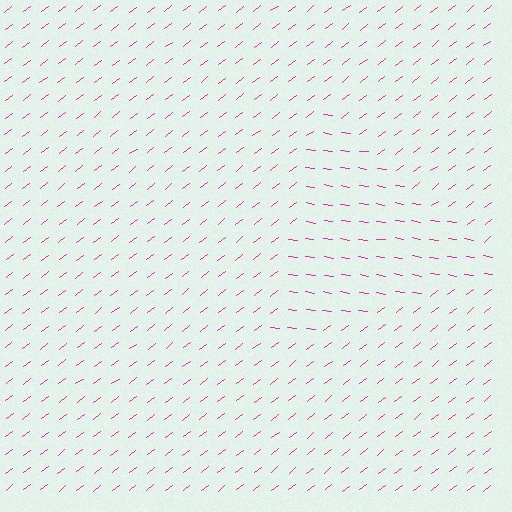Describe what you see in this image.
The image is filled with small magenta line segments. A triangle region in the image has lines oriented differently from the surrounding lines, creating a visible texture boundary.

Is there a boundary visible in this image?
Yes, there is a texture boundary formed by a change in line orientation.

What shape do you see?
I see a triangle.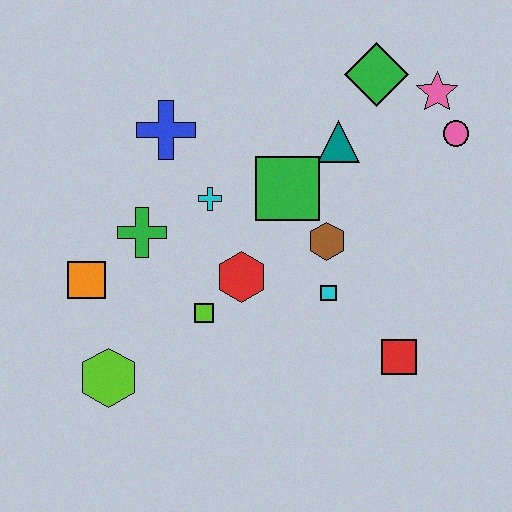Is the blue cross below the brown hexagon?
No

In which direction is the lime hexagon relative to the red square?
The lime hexagon is to the left of the red square.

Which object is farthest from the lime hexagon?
The pink star is farthest from the lime hexagon.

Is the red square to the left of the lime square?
No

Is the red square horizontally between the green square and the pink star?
Yes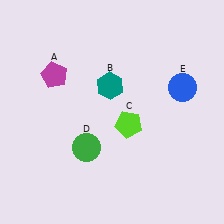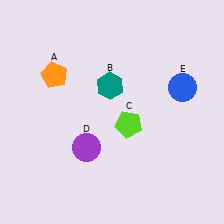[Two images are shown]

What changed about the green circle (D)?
In Image 1, D is green. In Image 2, it changed to purple.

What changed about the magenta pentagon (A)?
In Image 1, A is magenta. In Image 2, it changed to orange.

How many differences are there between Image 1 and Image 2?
There are 2 differences between the two images.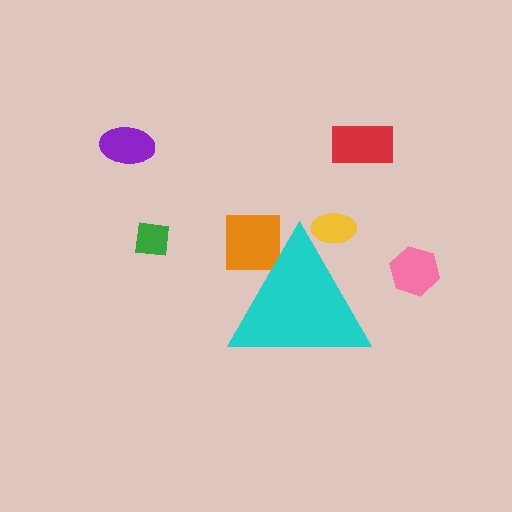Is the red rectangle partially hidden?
No, the red rectangle is fully visible.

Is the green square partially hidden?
No, the green square is fully visible.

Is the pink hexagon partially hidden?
No, the pink hexagon is fully visible.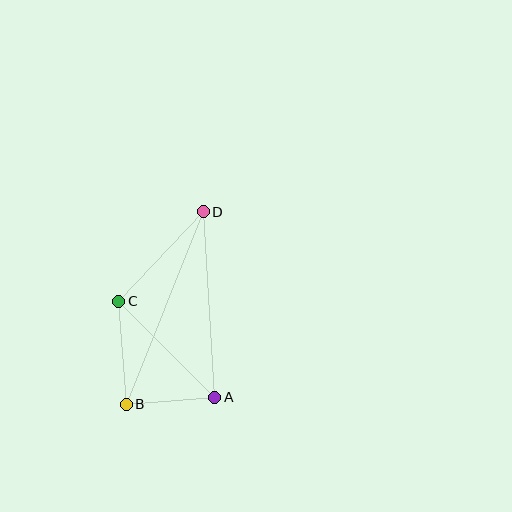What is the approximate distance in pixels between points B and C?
The distance between B and C is approximately 103 pixels.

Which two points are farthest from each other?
Points B and D are farthest from each other.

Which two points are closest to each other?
Points A and B are closest to each other.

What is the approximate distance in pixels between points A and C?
The distance between A and C is approximately 136 pixels.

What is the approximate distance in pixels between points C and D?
The distance between C and D is approximately 123 pixels.